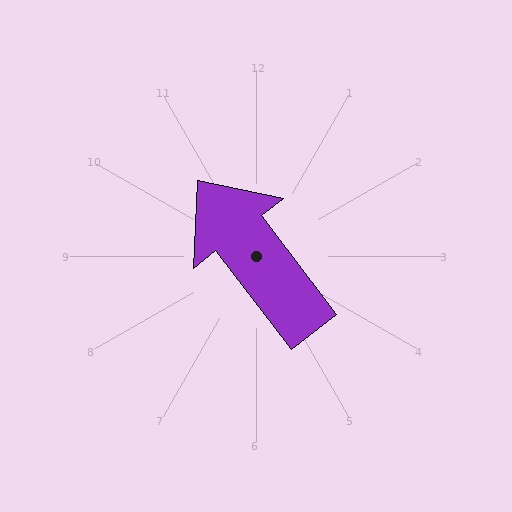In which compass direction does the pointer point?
Northwest.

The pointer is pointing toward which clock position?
Roughly 11 o'clock.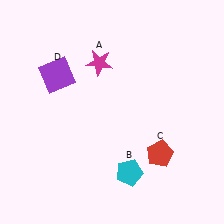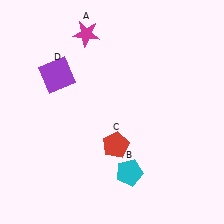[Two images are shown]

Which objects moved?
The objects that moved are: the magenta star (A), the red pentagon (C).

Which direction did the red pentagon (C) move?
The red pentagon (C) moved left.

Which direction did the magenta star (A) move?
The magenta star (A) moved up.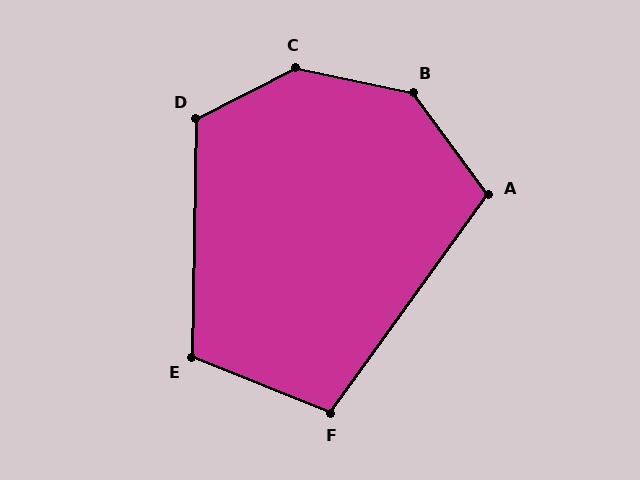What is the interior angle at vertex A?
Approximately 108 degrees (obtuse).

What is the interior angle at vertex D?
Approximately 118 degrees (obtuse).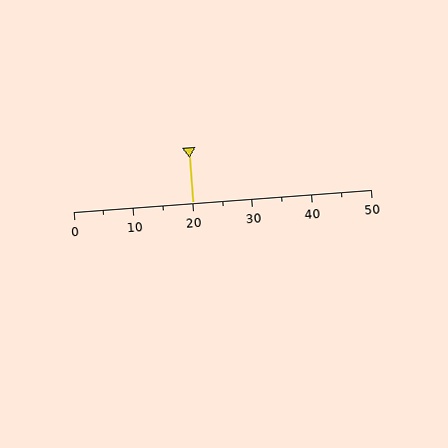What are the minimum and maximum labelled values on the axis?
The axis runs from 0 to 50.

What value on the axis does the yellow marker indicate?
The marker indicates approximately 20.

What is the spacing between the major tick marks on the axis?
The major ticks are spaced 10 apart.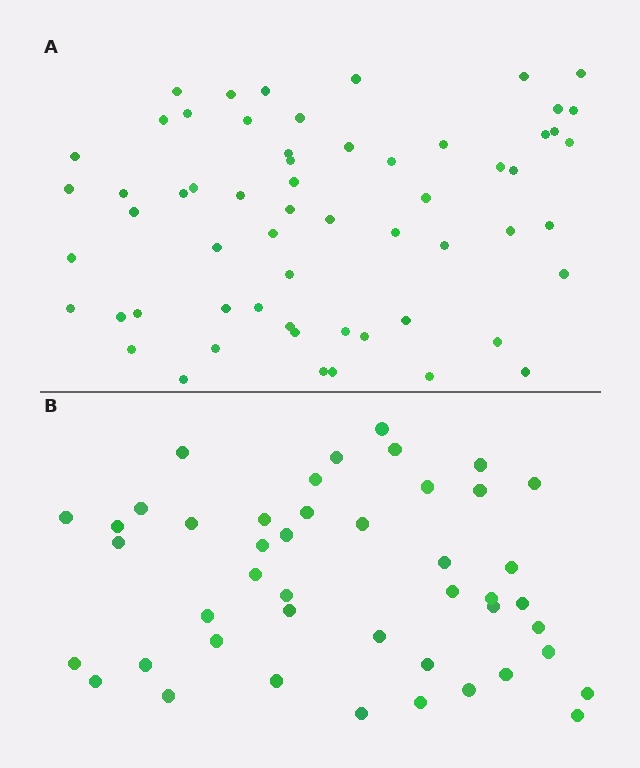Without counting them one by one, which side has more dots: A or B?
Region A (the top region) has more dots.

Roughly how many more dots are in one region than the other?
Region A has approximately 15 more dots than region B.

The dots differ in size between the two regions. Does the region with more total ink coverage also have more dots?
No. Region B has more total ink coverage because its dots are larger, but region A actually contains more individual dots. Total area can be misleading — the number of items is what matters here.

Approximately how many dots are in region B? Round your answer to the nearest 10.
About 40 dots. (The exact count is 45, which rounds to 40.)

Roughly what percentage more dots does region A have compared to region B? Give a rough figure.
About 35% more.